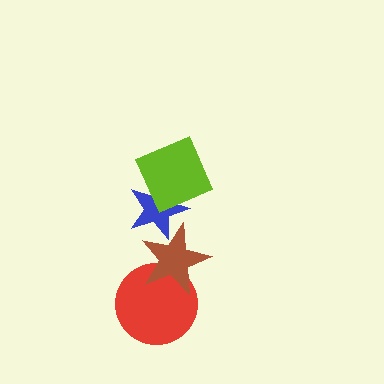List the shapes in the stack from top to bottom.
From top to bottom: the lime square, the blue star, the brown star, the red circle.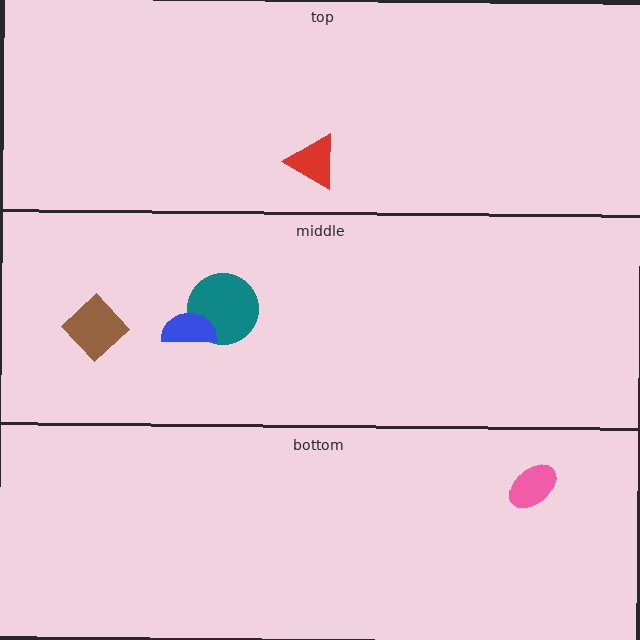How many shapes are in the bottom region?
1.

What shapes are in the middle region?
The brown diamond, the teal circle, the blue semicircle.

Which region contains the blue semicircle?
The middle region.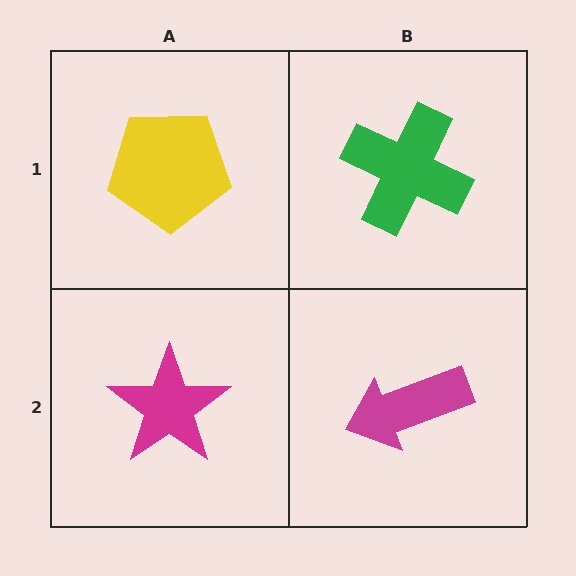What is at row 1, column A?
A yellow pentagon.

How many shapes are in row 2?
2 shapes.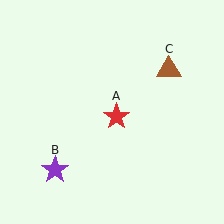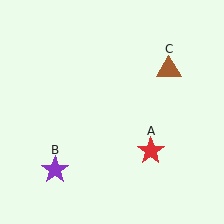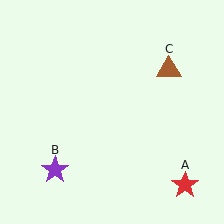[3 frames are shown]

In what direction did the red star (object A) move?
The red star (object A) moved down and to the right.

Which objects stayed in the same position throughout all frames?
Purple star (object B) and brown triangle (object C) remained stationary.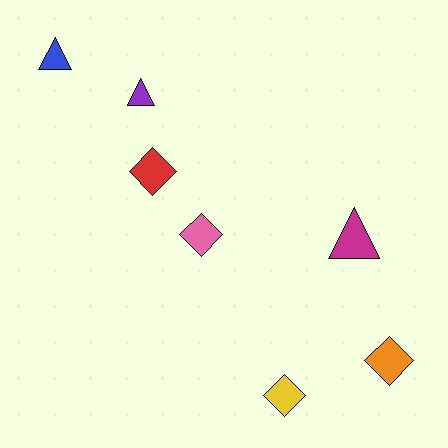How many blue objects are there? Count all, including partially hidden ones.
There is 1 blue object.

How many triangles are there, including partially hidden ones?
There are 3 triangles.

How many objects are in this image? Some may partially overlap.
There are 7 objects.